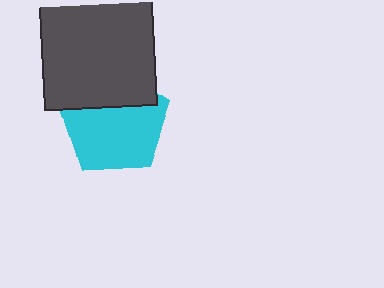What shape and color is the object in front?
The object in front is a dark gray square.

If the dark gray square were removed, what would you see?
You would see the complete cyan pentagon.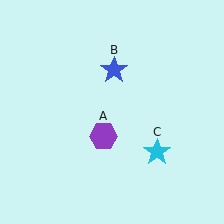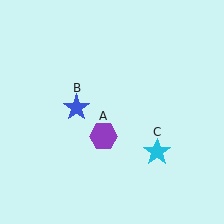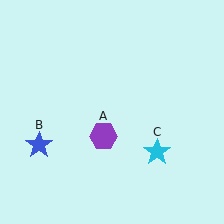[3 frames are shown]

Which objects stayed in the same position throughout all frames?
Purple hexagon (object A) and cyan star (object C) remained stationary.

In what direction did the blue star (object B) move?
The blue star (object B) moved down and to the left.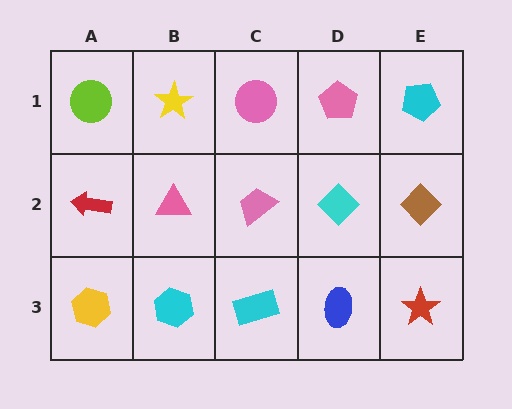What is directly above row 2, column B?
A yellow star.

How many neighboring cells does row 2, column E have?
3.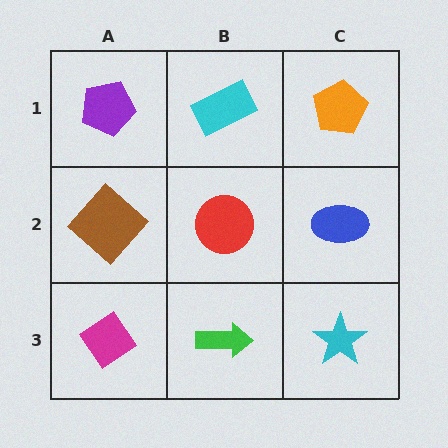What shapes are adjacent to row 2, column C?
An orange pentagon (row 1, column C), a cyan star (row 3, column C), a red circle (row 2, column B).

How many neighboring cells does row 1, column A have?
2.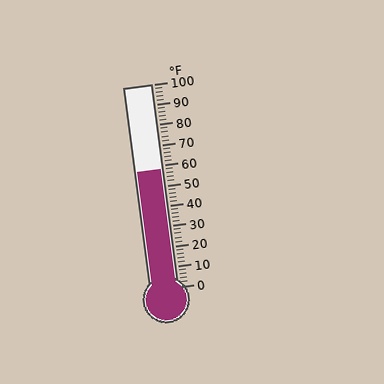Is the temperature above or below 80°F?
The temperature is below 80°F.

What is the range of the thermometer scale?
The thermometer scale ranges from 0°F to 100°F.